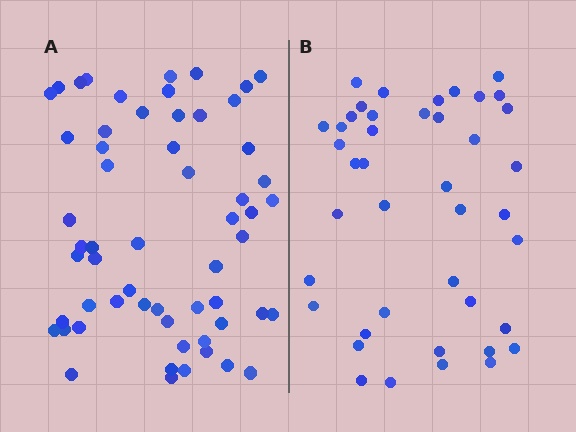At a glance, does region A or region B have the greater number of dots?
Region A (the left region) has more dots.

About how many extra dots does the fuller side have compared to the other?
Region A has approximately 15 more dots than region B.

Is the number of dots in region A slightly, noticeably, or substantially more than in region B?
Region A has noticeably more, but not dramatically so. The ratio is roughly 1.4 to 1.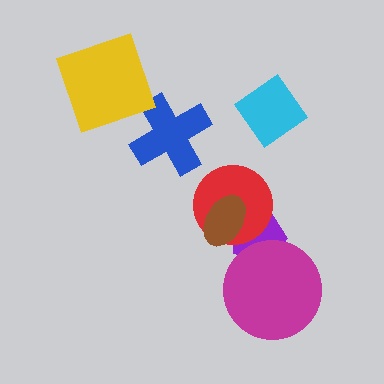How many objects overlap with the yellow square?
0 objects overlap with the yellow square.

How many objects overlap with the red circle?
2 objects overlap with the red circle.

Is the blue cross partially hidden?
No, no other shape covers it.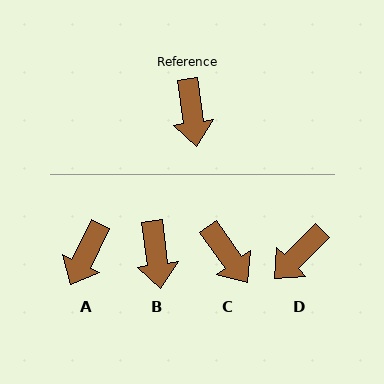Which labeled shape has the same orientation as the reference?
B.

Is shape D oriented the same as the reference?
No, it is off by about 52 degrees.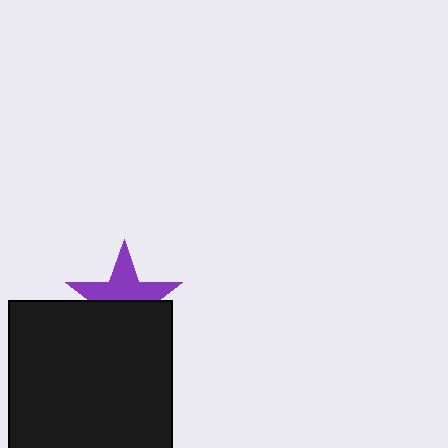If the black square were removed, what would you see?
You would see the complete purple star.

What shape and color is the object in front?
The object in front is a black square.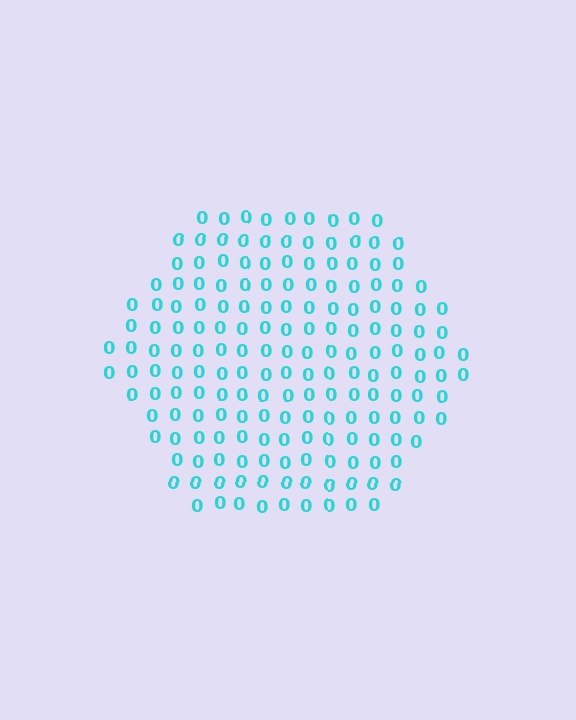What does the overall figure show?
The overall figure shows a hexagon.